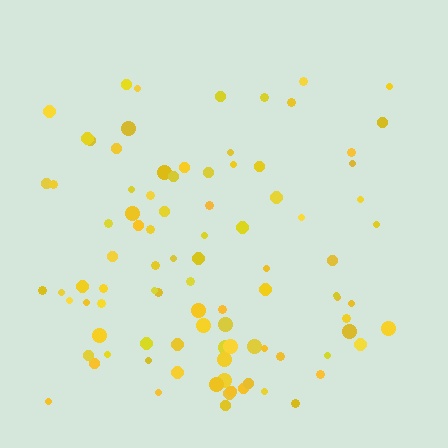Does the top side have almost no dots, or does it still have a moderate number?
Still a moderate number, just noticeably fewer than the bottom.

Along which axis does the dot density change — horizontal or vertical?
Vertical.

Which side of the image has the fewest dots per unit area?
The top.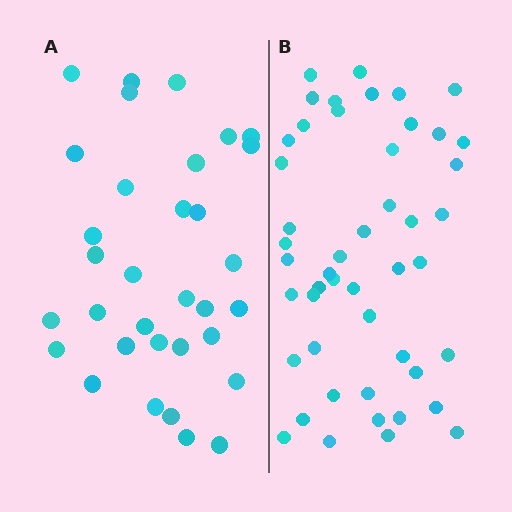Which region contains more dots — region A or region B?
Region B (the right region) has more dots.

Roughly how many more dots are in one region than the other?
Region B has approximately 15 more dots than region A.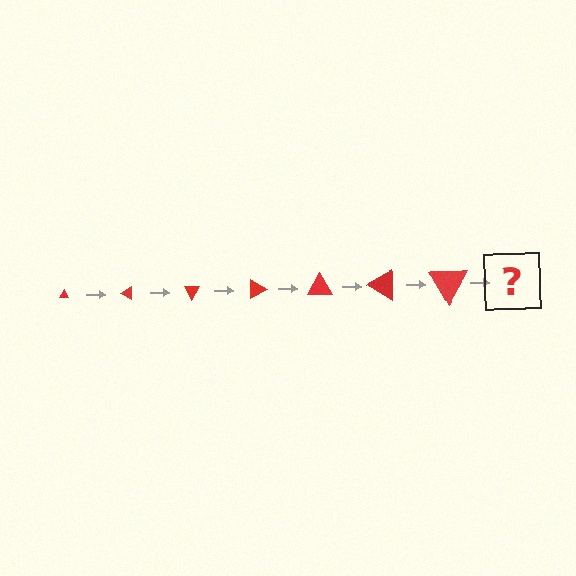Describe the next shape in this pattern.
It should be a triangle, larger than the previous one and rotated 210 degrees from the start.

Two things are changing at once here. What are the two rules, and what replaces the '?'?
The two rules are that the triangle grows larger each step and it rotates 30 degrees each step. The '?' should be a triangle, larger than the previous one and rotated 210 degrees from the start.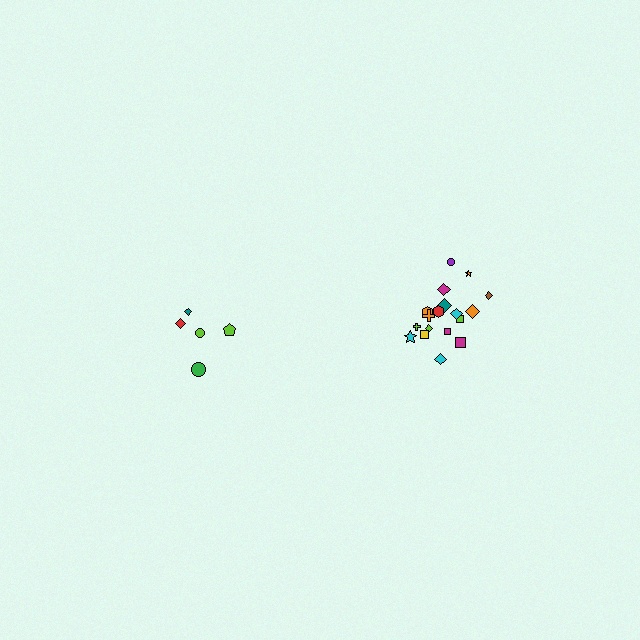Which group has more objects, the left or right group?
The right group.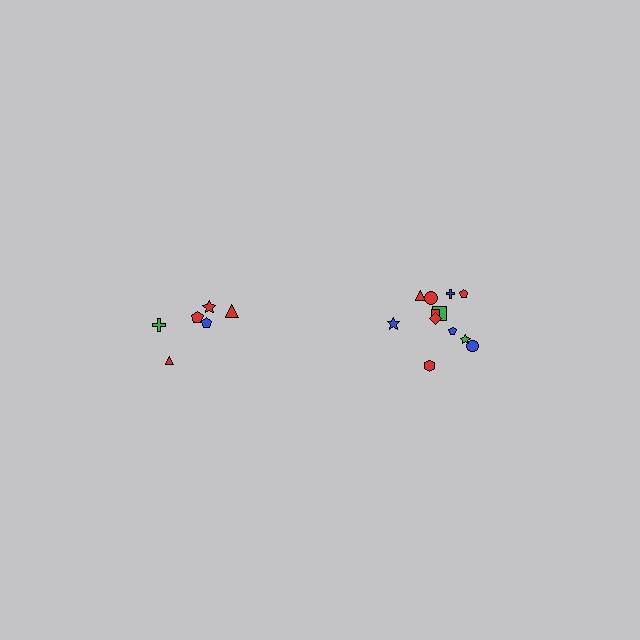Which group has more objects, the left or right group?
The right group.